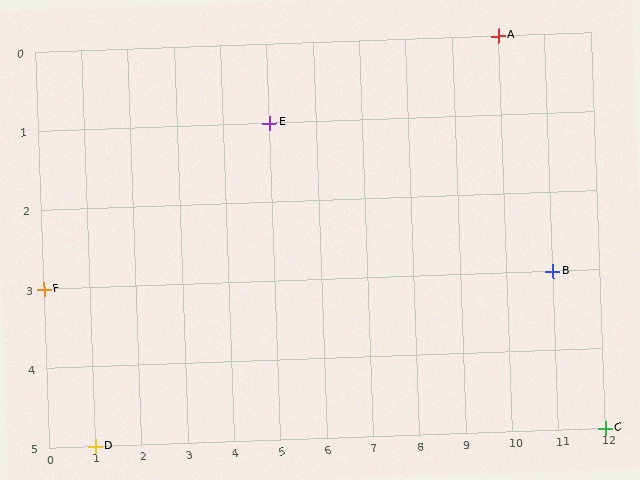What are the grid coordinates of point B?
Point B is at grid coordinates (11, 3).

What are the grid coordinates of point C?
Point C is at grid coordinates (12, 5).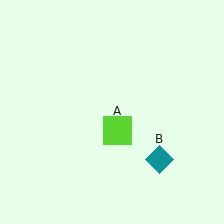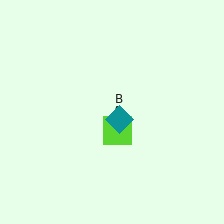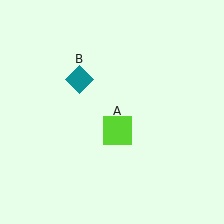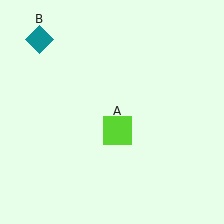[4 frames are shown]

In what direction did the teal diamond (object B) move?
The teal diamond (object B) moved up and to the left.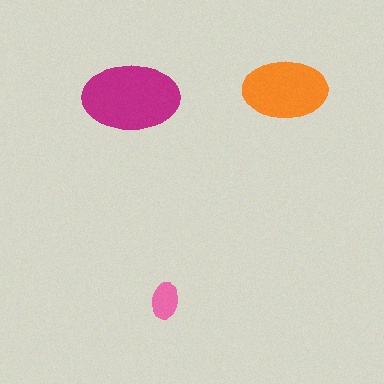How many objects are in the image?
There are 3 objects in the image.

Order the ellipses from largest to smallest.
the magenta one, the orange one, the pink one.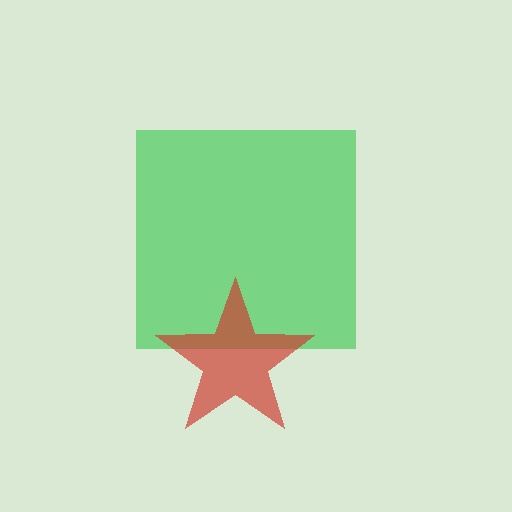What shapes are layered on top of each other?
The layered shapes are: a green square, a red star.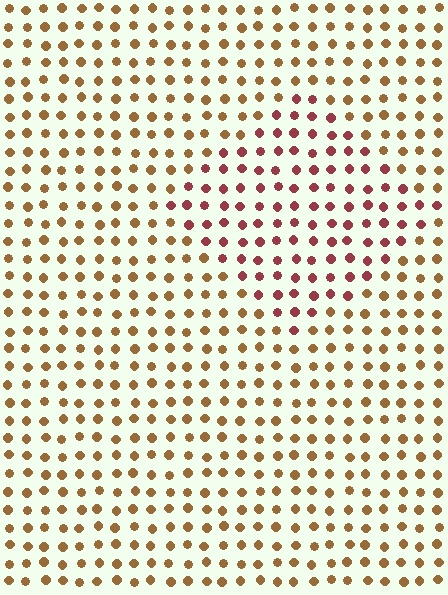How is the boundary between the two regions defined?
The boundary is defined purely by a slight shift in hue (about 39 degrees). Spacing, size, and orientation are identical on both sides.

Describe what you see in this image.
The image is filled with small brown elements in a uniform arrangement. A diamond-shaped region is visible where the elements are tinted to a slightly different hue, forming a subtle color boundary.